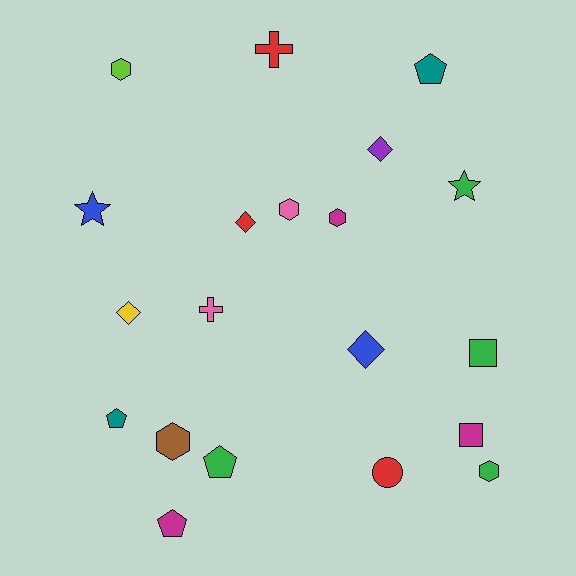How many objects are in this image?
There are 20 objects.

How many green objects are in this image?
There are 4 green objects.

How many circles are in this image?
There is 1 circle.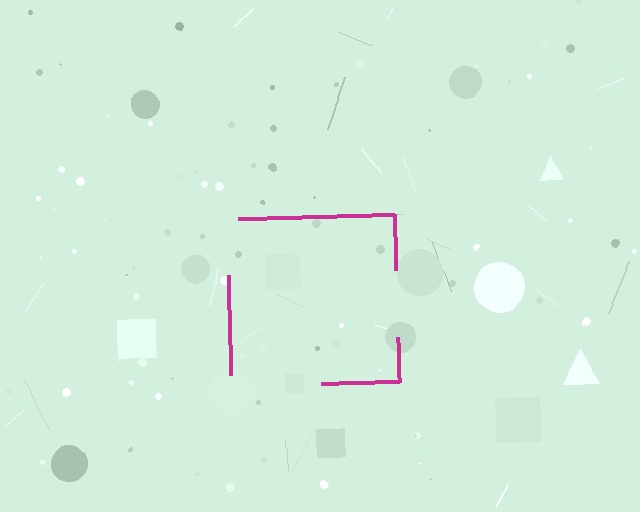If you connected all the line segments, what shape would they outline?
They would outline a square.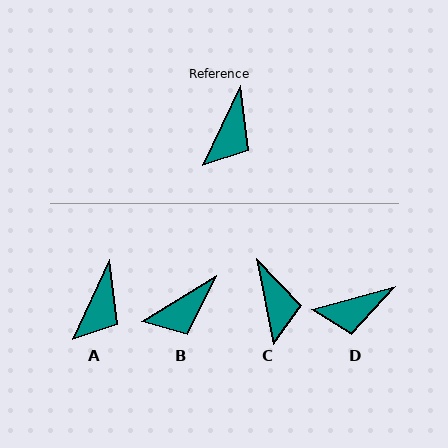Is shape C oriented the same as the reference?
No, it is off by about 37 degrees.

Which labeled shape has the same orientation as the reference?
A.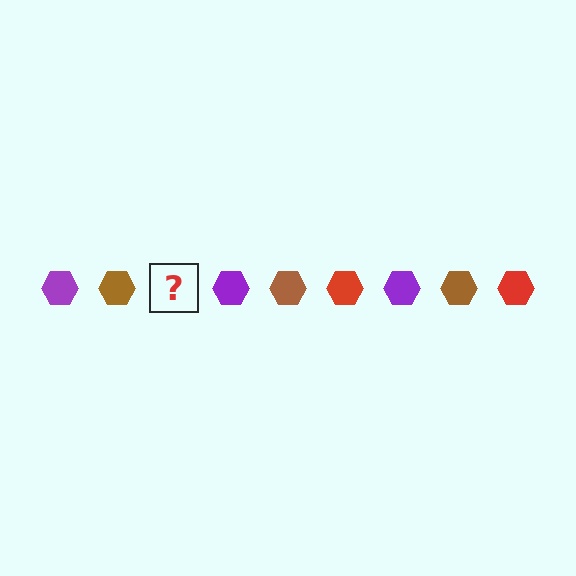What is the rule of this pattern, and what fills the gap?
The rule is that the pattern cycles through purple, brown, red hexagons. The gap should be filled with a red hexagon.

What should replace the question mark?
The question mark should be replaced with a red hexagon.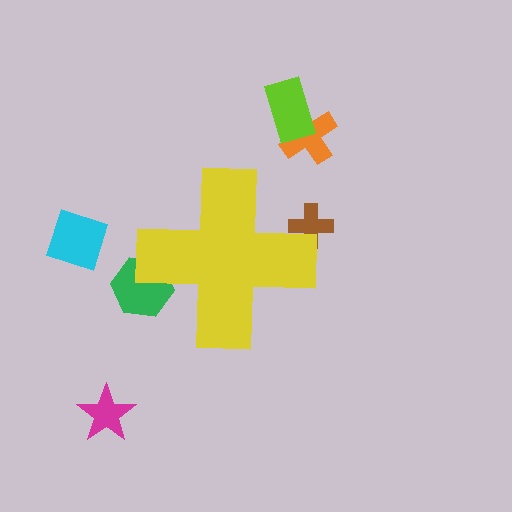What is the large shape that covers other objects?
A yellow cross.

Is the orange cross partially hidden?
No, the orange cross is fully visible.